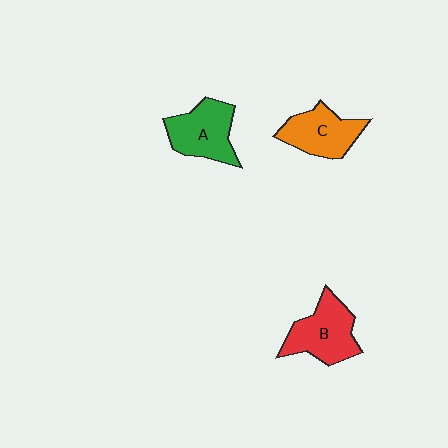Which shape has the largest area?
Shape B (red).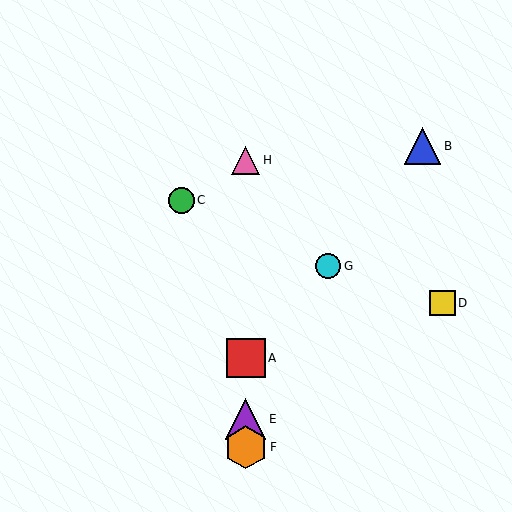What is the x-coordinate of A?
Object A is at x≈246.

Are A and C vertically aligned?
No, A is at x≈246 and C is at x≈181.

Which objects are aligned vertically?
Objects A, E, F, H are aligned vertically.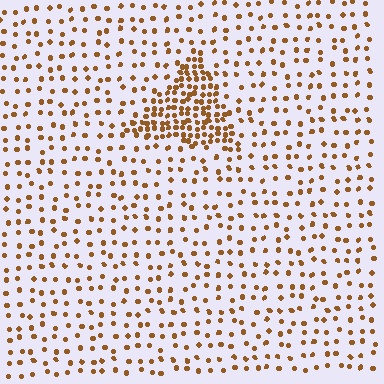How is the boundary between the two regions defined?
The boundary is defined by a change in element density (approximately 2.9x ratio). All elements are the same color, size, and shape.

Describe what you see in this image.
The image contains small brown elements arranged at two different densities. A triangle-shaped region is visible where the elements are more densely packed than the surrounding area.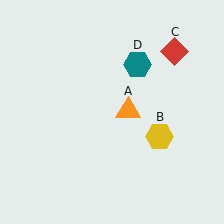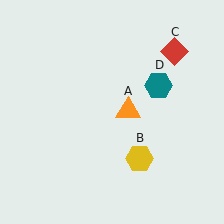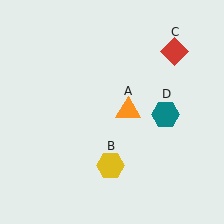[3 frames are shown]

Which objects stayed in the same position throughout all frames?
Orange triangle (object A) and red diamond (object C) remained stationary.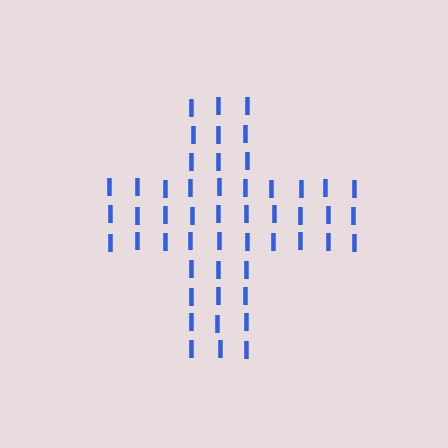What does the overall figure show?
The overall figure shows a cross.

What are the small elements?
The small elements are letter I's.